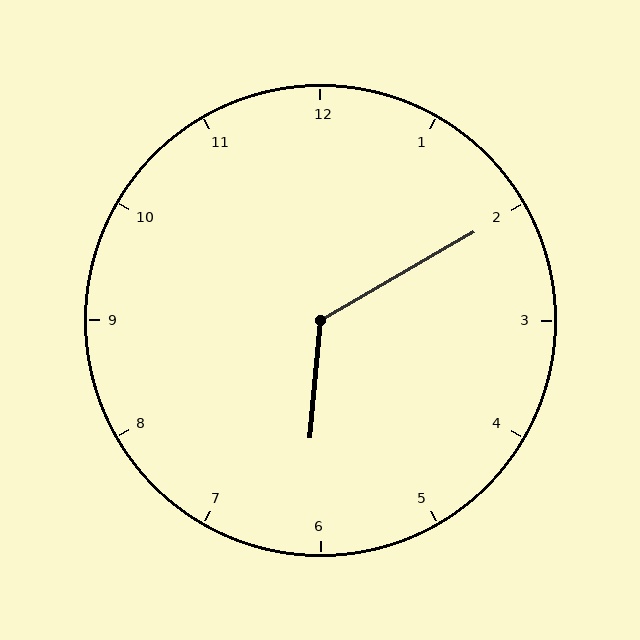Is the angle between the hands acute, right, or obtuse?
It is obtuse.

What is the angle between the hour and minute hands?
Approximately 125 degrees.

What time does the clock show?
6:10.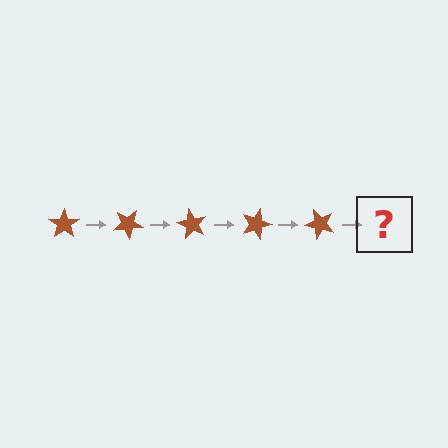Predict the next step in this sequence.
The next step is a brown star rotated 150 degrees.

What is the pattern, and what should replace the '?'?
The pattern is that the star rotates 30 degrees each step. The '?' should be a brown star rotated 150 degrees.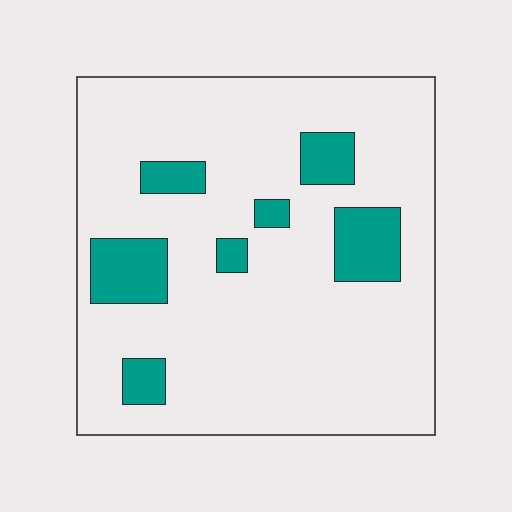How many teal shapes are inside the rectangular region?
7.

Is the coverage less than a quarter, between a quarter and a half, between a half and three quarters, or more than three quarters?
Less than a quarter.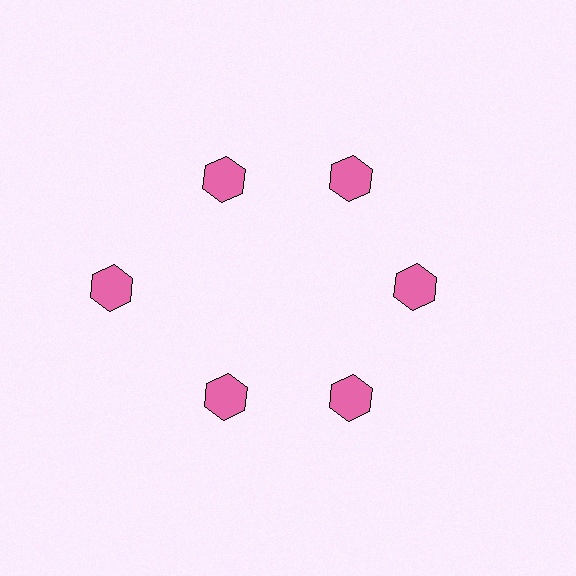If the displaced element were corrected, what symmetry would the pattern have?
It would have 6-fold rotational symmetry — the pattern would map onto itself every 60 degrees.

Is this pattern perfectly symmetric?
No. The 6 pink hexagons are arranged in a ring, but one element near the 9 o'clock position is pushed outward from the center, breaking the 6-fold rotational symmetry.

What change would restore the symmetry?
The symmetry would be restored by moving it inward, back onto the ring so that all 6 hexagons sit at equal angles and equal distance from the center.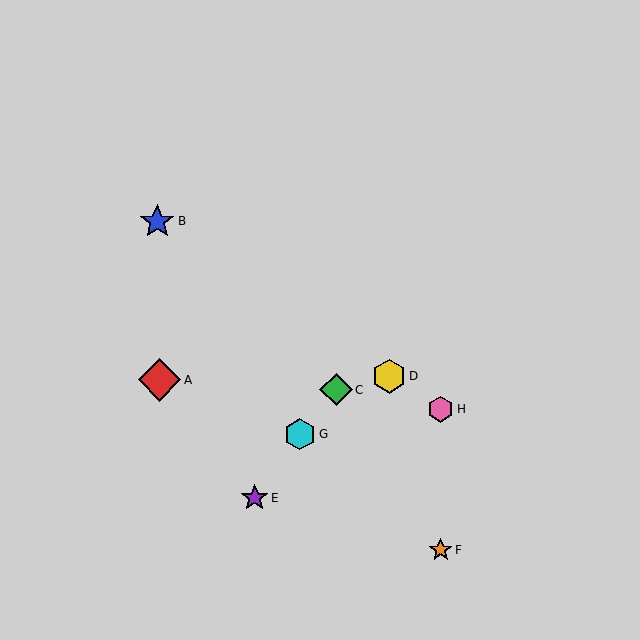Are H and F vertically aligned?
Yes, both are at x≈441.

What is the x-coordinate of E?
Object E is at x≈255.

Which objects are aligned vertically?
Objects F, H are aligned vertically.